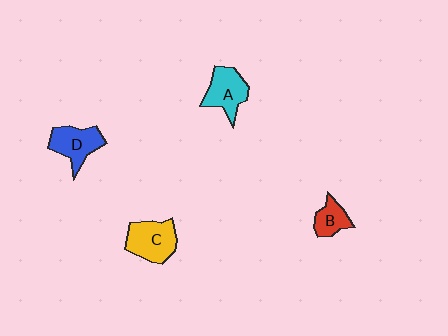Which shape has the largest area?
Shape C (yellow).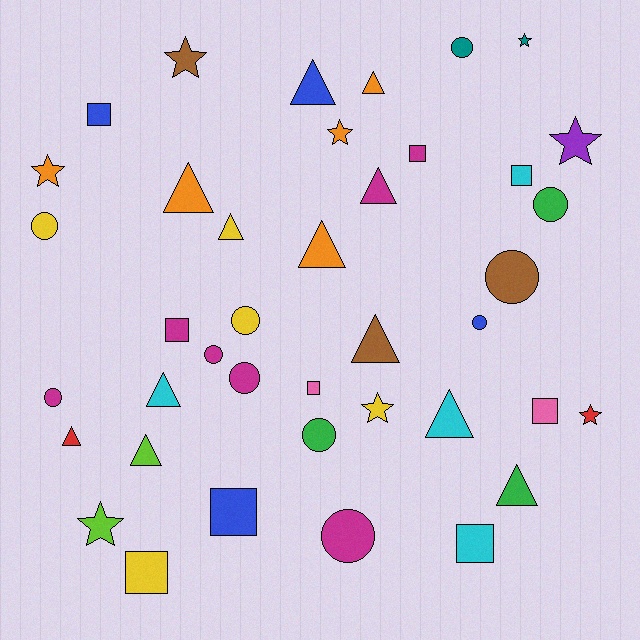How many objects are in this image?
There are 40 objects.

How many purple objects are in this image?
There is 1 purple object.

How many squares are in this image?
There are 9 squares.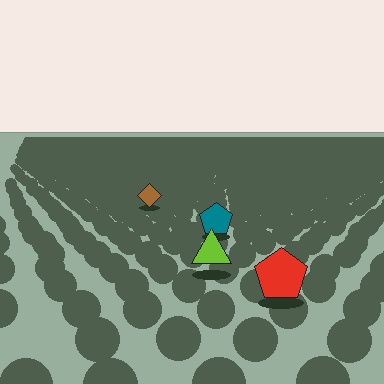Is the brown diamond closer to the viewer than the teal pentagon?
No. The teal pentagon is closer — you can tell from the texture gradient: the ground texture is coarser near it.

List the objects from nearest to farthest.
From nearest to farthest: the red pentagon, the lime triangle, the teal pentagon, the brown diamond.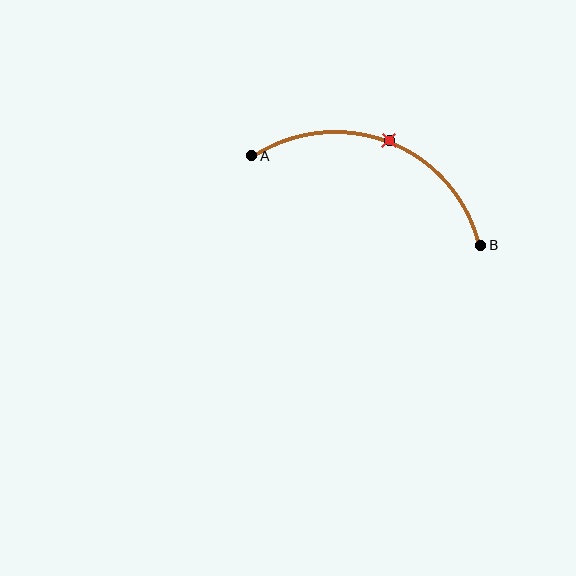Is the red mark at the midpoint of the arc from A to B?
Yes. The red mark lies on the arc at equal arc-length from both A and B — it is the arc midpoint.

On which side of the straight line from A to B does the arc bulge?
The arc bulges above the straight line connecting A and B.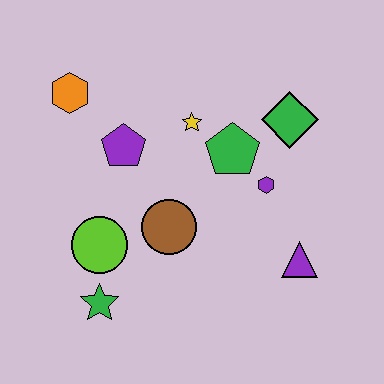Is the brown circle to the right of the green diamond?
No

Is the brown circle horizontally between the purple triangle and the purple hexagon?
No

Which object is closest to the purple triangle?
The purple hexagon is closest to the purple triangle.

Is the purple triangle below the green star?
No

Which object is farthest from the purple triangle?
The orange hexagon is farthest from the purple triangle.